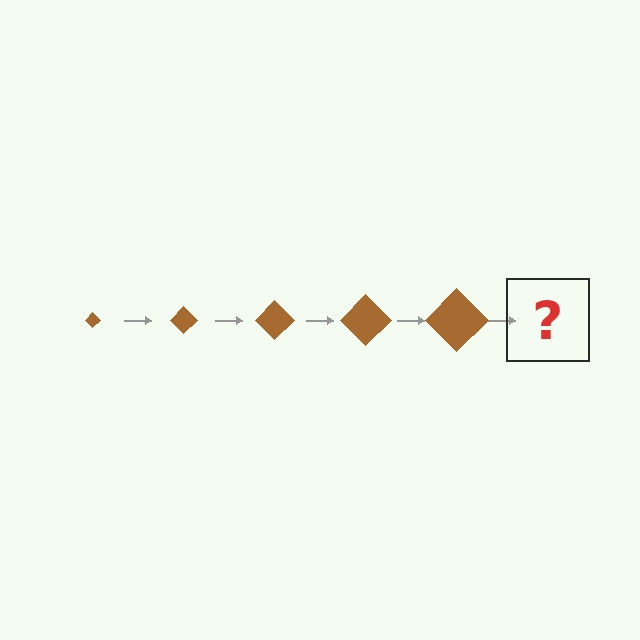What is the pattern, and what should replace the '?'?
The pattern is that the diamond gets progressively larger each step. The '?' should be a brown diamond, larger than the previous one.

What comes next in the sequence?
The next element should be a brown diamond, larger than the previous one.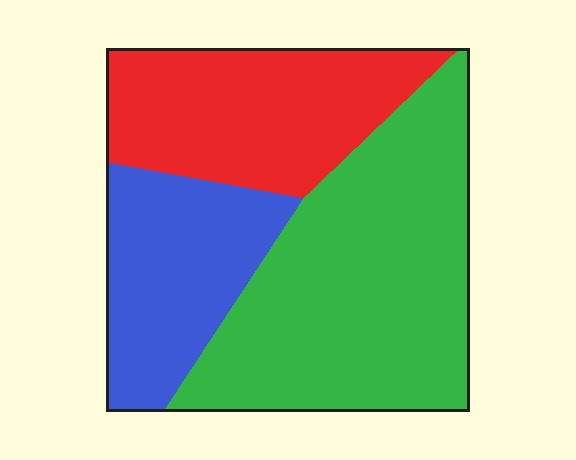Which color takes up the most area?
Green, at roughly 50%.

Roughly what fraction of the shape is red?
Red takes up about one quarter (1/4) of the shape.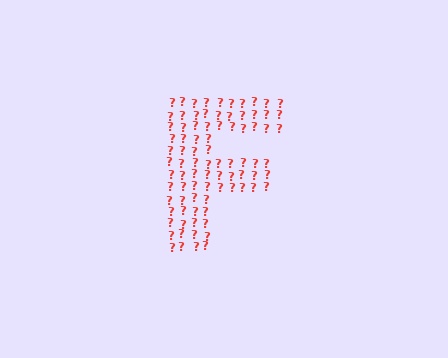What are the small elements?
The small elements are question marks.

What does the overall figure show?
The overall figure shows the letter F.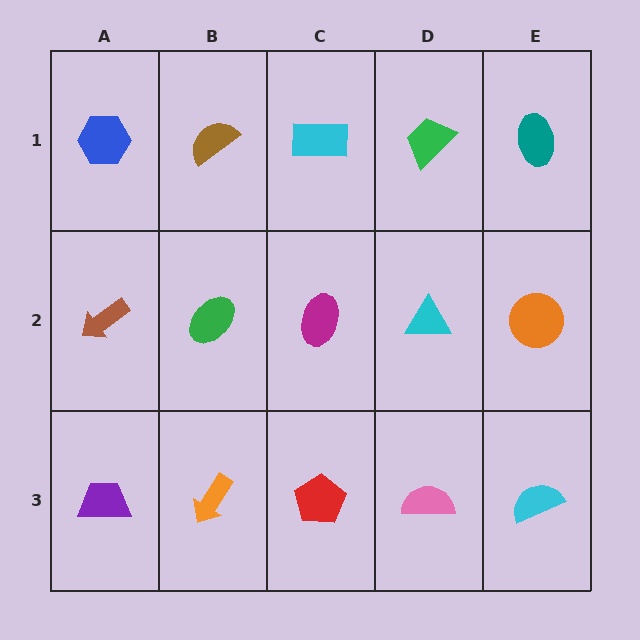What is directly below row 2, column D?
A pink semicircle.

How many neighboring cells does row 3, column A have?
2.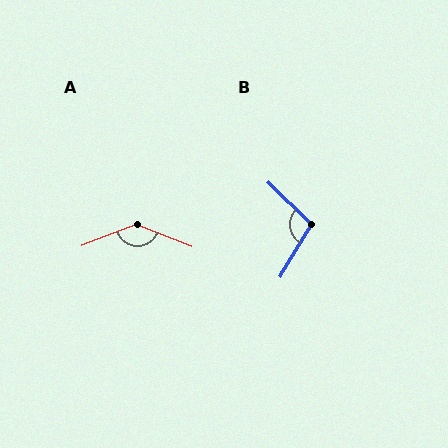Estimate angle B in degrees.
Approximately 104 degrees.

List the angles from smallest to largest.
B (104°), A (138°).